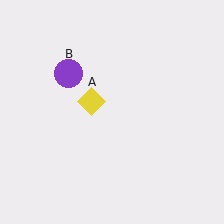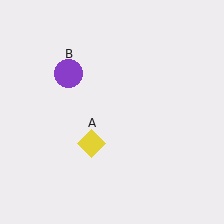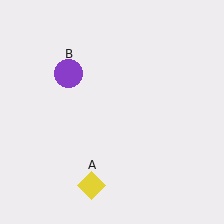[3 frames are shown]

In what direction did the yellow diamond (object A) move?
The yellow diamond (object A) moved down.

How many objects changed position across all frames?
1 object changed position: yellow diamond (object A).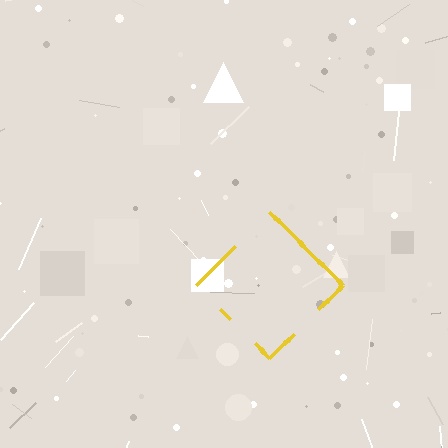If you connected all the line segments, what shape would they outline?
They would outline a diamond.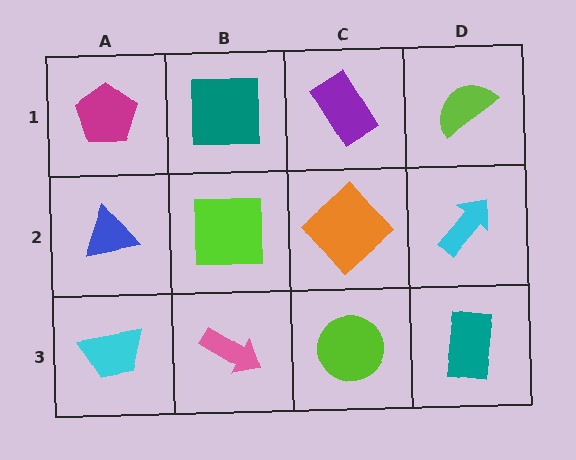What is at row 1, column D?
A lime semicircle.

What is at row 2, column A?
A blue triangle.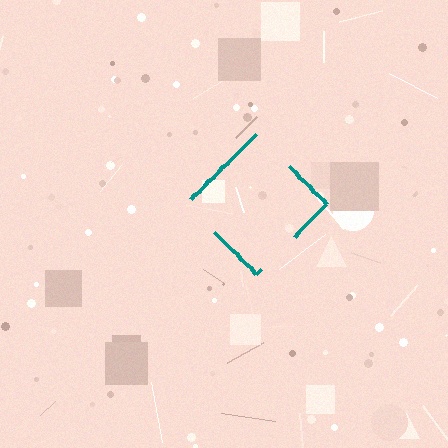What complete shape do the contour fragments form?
The contour fragments form a diamond.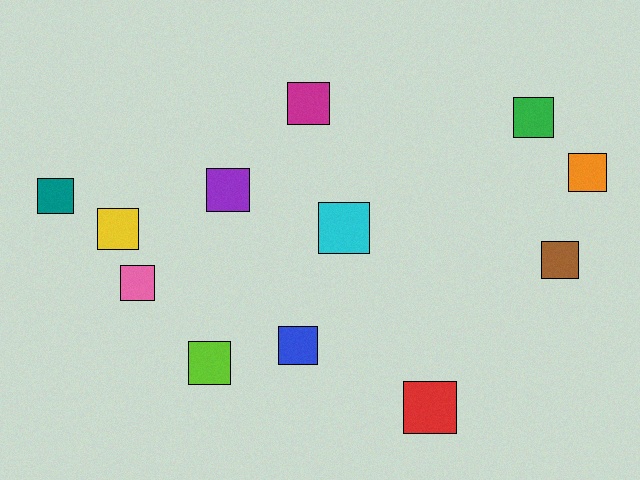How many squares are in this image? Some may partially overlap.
There are 12 squares.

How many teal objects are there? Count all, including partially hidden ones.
There is 1 teal object.